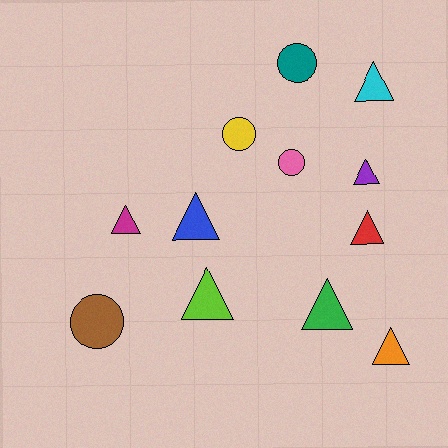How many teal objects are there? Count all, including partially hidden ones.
There is 1 teal object.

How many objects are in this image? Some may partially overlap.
There are 12 objects.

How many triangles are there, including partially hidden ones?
There are 8 triangles.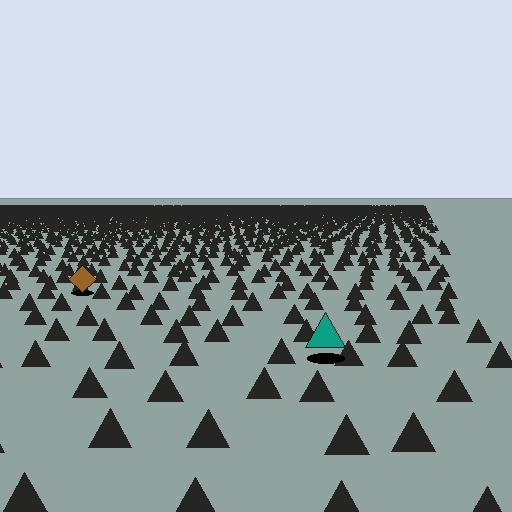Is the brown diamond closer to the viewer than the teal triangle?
No. The teal triangle is closer — you can tell from the texture gradient: the ground texture is coarser near it.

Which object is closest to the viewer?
The teal triangle is closest. The texture marks near it are larger and more spread out.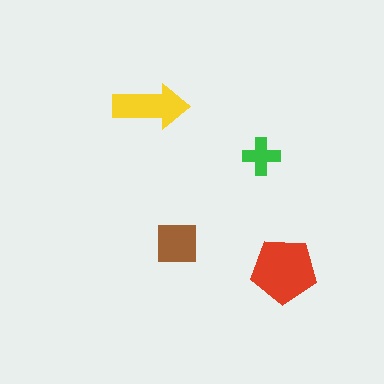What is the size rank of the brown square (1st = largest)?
3rd.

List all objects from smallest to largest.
The green cross, the brown square, the yellow arrow, the red pentagon.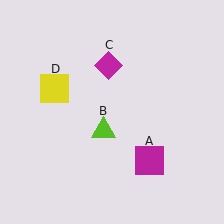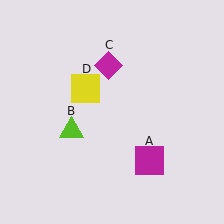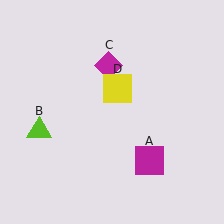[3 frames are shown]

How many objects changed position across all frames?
2 objects changed position: lime triangle (object B), yellow square (object D).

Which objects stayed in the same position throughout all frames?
Magenta square (object A) and magenta diamond (object C) remained stationary.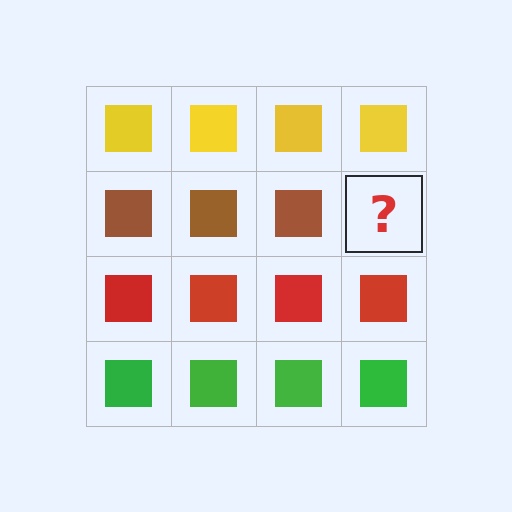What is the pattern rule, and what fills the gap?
The rule is that each row has a consistent color. The gap should be filled with a brown square.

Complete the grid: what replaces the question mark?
The question mark should be replaced with a brown square.